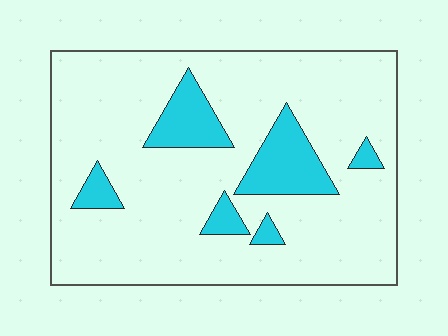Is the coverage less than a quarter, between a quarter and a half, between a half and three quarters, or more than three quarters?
Less than a quarter.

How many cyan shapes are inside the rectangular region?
6.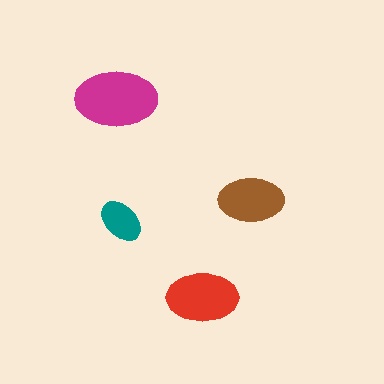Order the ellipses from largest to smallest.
the magenta one, the red one, the brown one, the teal one.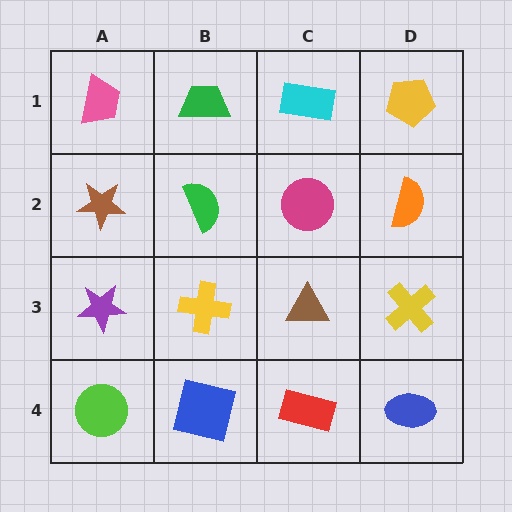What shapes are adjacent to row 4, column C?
A brown triangle (row 3, column C), a blue square (row 4, column B), a blue ellipse (row 4, column D).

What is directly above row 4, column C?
A brown triangle.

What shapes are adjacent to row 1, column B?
A green semicircle (row 2, column B), a pink trapezoid (row 1, column A), a cyan rectangle (row 1, column C).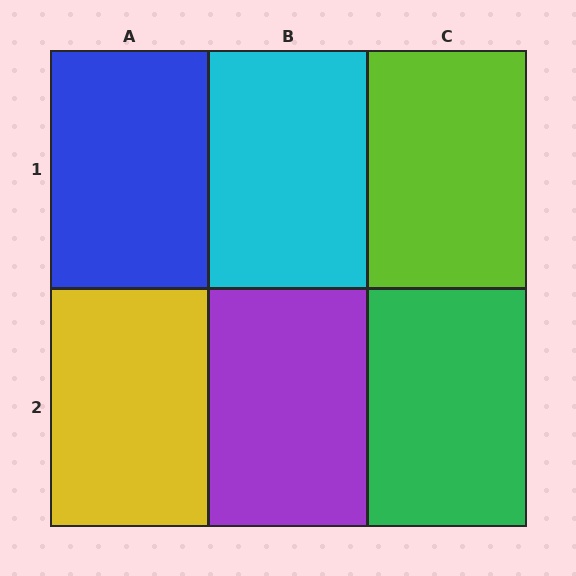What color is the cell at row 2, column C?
Green.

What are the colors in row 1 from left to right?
Blue, cyan, lime.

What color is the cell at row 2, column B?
Purple.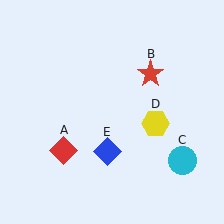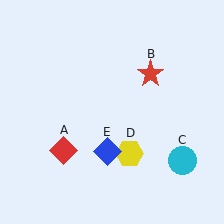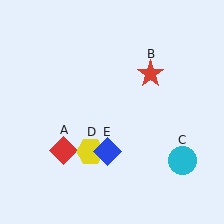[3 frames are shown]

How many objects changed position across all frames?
1 object changed position: yellow hexagon (object D).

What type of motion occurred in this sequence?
The yellow hexagon (object D) rotated clockwise around the center of the scene.